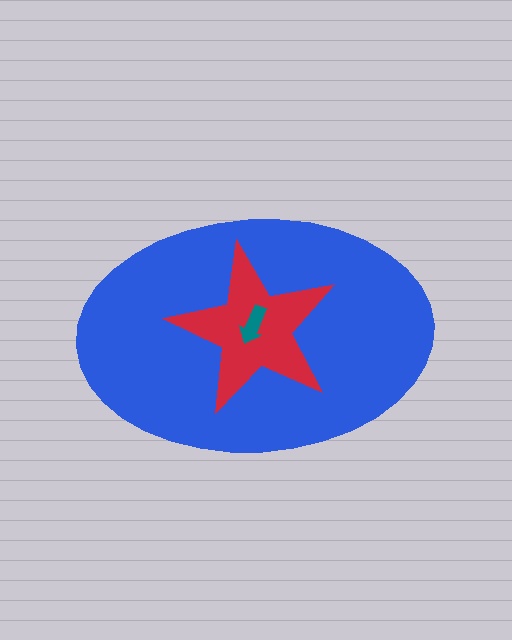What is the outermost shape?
The blue ellipse.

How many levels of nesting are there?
3.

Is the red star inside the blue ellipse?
Yes.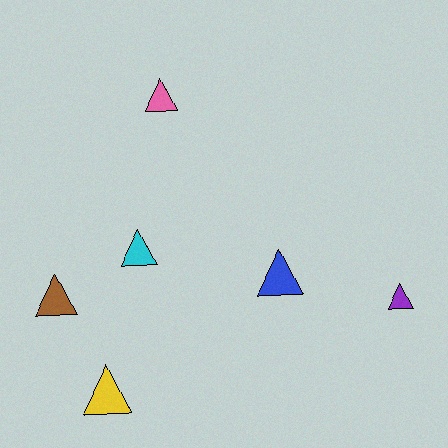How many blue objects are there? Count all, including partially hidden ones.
There is 1 blue object.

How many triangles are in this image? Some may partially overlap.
There are 6 triangles.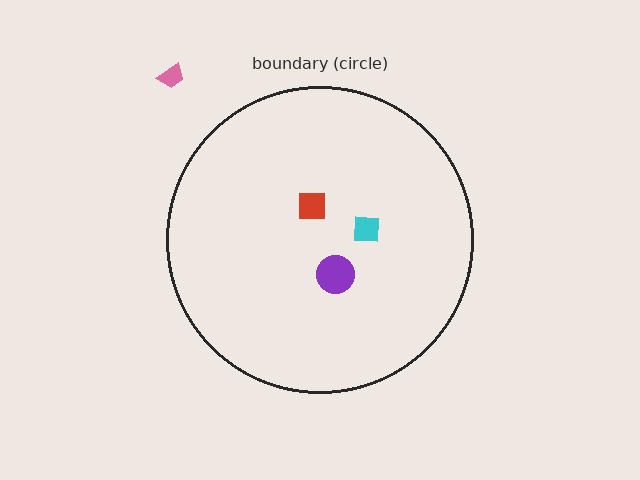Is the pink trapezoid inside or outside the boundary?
Outside.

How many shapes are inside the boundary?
3 inside, 1 outside.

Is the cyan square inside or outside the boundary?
Inside.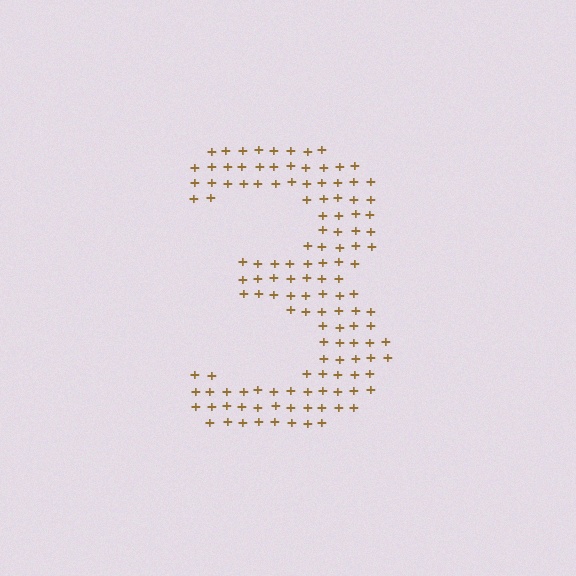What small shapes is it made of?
It is made of small plus signs.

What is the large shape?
The large shape is the digit 3.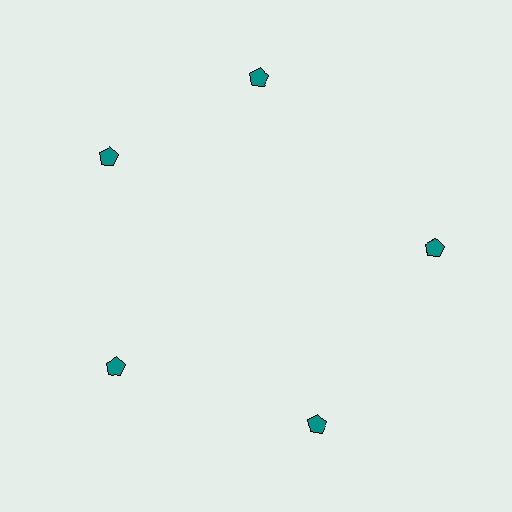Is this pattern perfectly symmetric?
No. The 5 teal pentagons are arranged in a ring, but one element near the 1 o'clock position is rotated out of alignment along the ring, breaking the 5-fold rotational symmetry.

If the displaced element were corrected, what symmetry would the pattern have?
It would have 5-fold rotational symmetry — the pattern would map onto itself every 72 degrees.